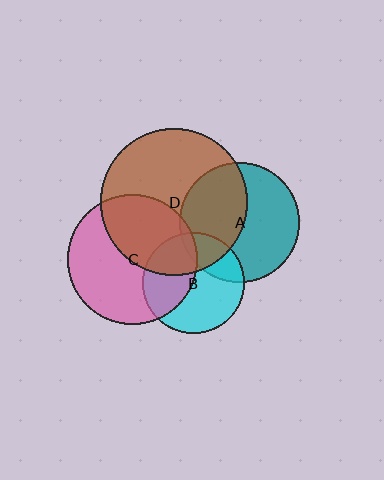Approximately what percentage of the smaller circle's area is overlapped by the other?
Approximately 45%.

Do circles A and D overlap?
Yes.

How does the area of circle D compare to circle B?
Approximately 2.1 times.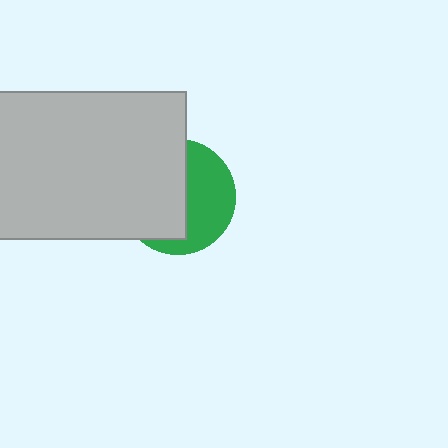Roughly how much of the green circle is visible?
A small part of it is visible (roughly 45%).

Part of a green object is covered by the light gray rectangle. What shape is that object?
It is a circle.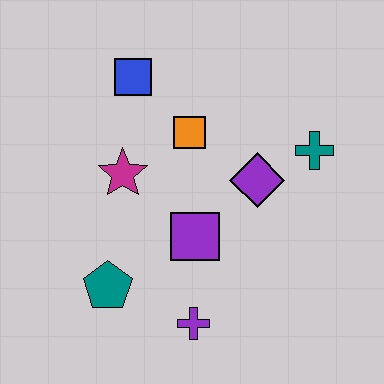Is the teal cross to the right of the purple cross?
Yes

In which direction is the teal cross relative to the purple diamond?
The teal cross is to the right of the purple diamond.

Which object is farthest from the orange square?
The purple cross is farthest from the orange square.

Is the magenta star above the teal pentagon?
Yes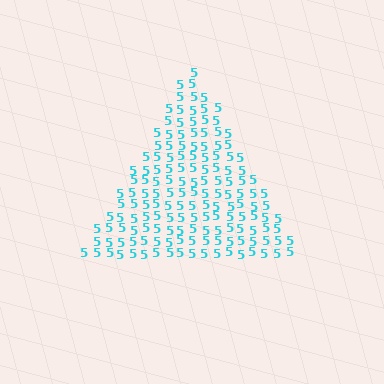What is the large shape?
The large shape is a triangle.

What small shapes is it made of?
It is made of small digit 5's.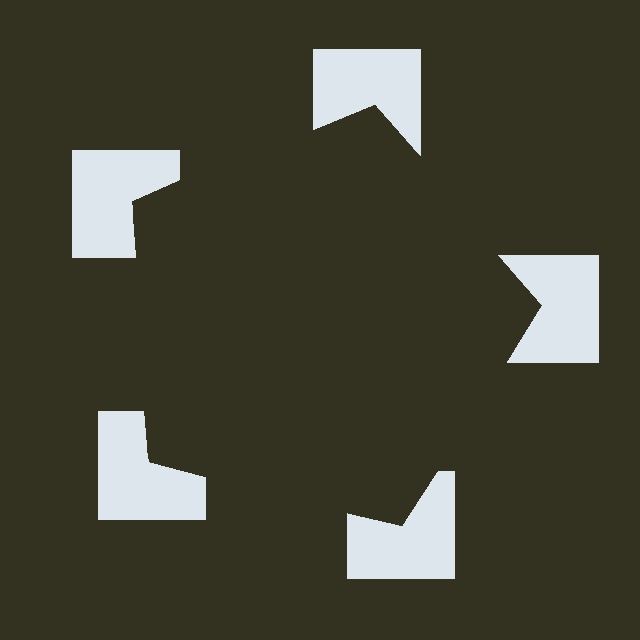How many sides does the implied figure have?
5 sides.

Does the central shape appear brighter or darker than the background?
It typically appears slightly darker than the background, even though no actual brightness change is drawn.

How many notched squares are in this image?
There are 5 — one at each vertex of the illusory pentagon.